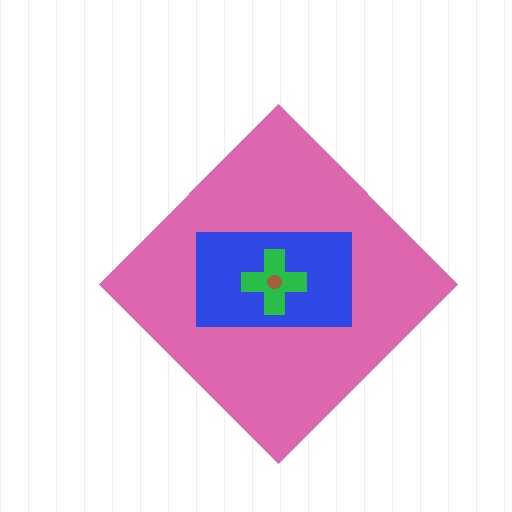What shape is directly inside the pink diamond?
The blue rectangle.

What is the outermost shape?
The pink diamond.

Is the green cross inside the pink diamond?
Yes.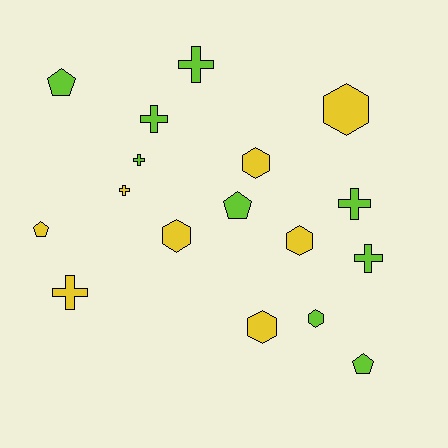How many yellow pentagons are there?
There is 1 yellow pentagon.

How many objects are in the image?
There are 17 objects.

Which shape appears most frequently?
Cross, with 7 objects.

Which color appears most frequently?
Lime, with 9 objects.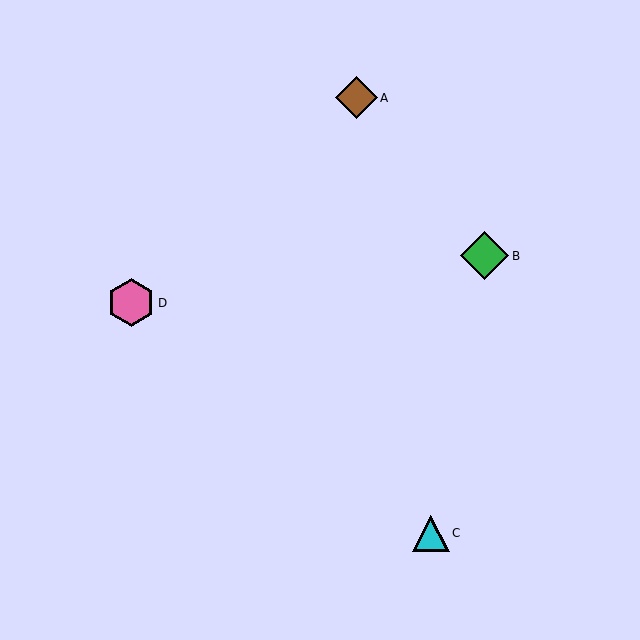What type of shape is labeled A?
Shape A is a brown diamond.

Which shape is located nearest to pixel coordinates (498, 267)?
The green diamond (labeled B) at (485, 256) is nearest to that location.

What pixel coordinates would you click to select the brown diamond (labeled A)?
Click at (356, 98) to select the brown diamond A.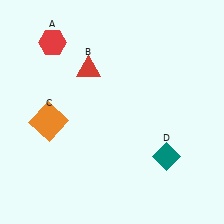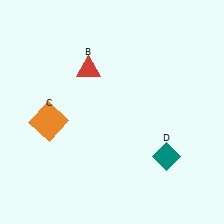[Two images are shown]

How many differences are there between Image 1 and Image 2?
There is 1 difference between the two images.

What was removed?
The red hexagon (A) was removed in Image 2.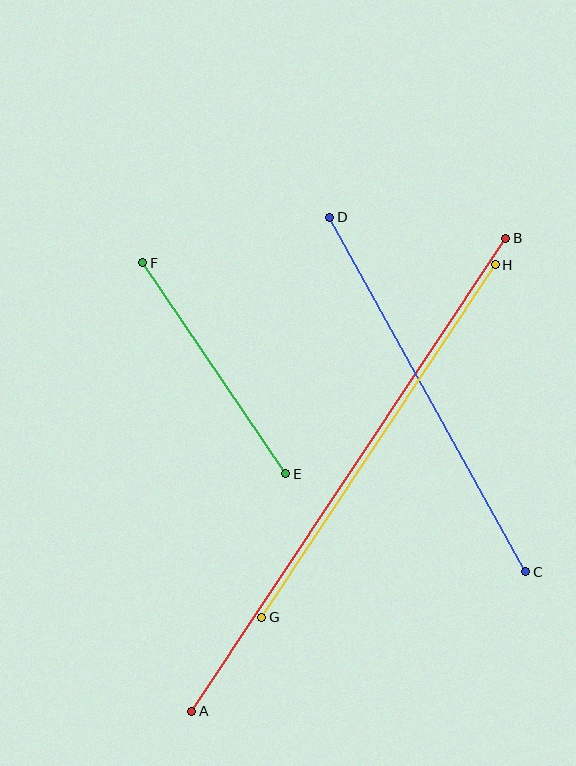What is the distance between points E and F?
The distance is approximately 255 pixels.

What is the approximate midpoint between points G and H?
The midpoint is at approximately (378, 441) pixels.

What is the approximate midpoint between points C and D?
The midpoint is at approximately (428, 395) pixels.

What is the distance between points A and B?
The distance is approximately 568 pixels.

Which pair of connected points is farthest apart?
Points A and B are farthest apart.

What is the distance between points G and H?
The distance is approximately 423 pixels.